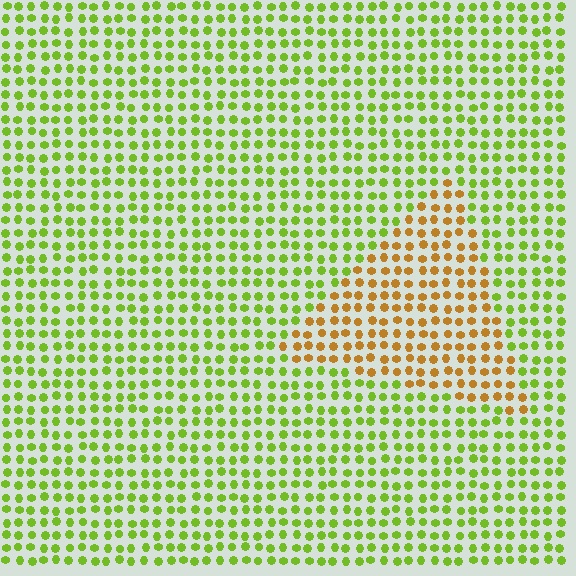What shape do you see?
I see a triangle.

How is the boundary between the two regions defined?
The boundary is defined purely by a slight shift in hue (about 53 degrees). Spacing, size, and orientation are identical on both sides.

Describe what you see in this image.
The image is filled with small lime elements in a uniform arrangement. A triangle-shaped region is visible where the elements are tinted to a slightly different hue, forming a subtle color boundary.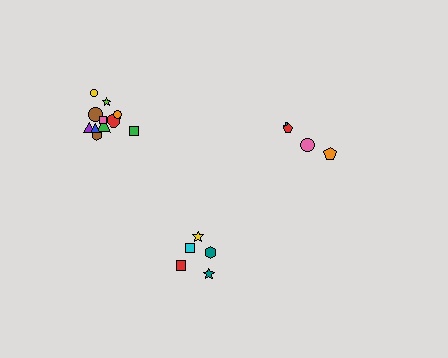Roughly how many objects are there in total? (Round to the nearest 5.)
Roughly 20 objects in total.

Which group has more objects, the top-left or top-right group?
The top-left group.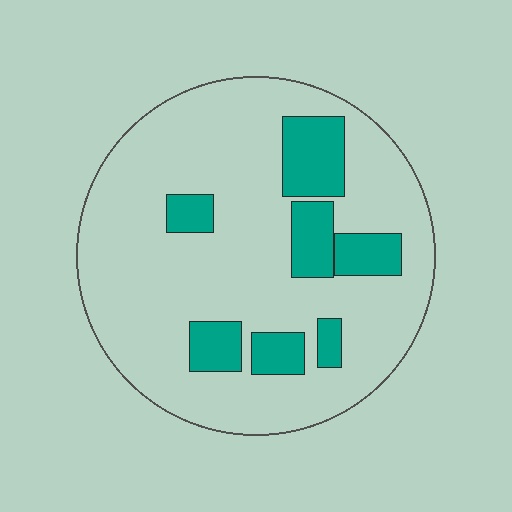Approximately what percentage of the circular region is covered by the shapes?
Approximately 20%.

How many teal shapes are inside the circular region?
7.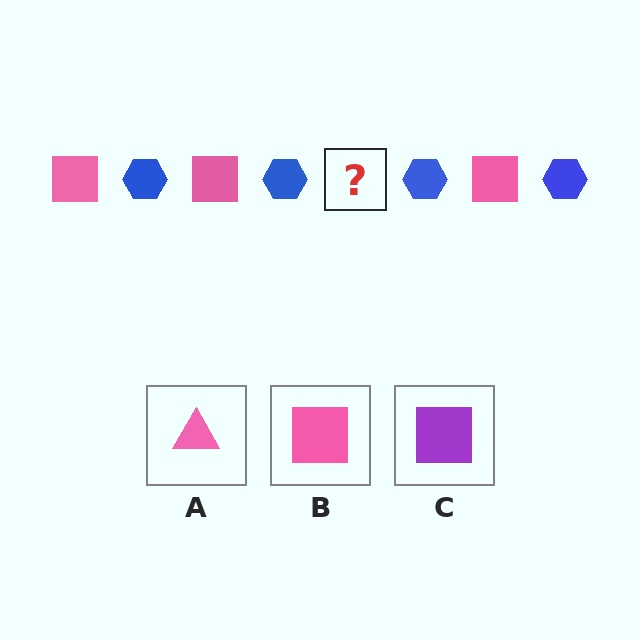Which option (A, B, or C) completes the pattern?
B.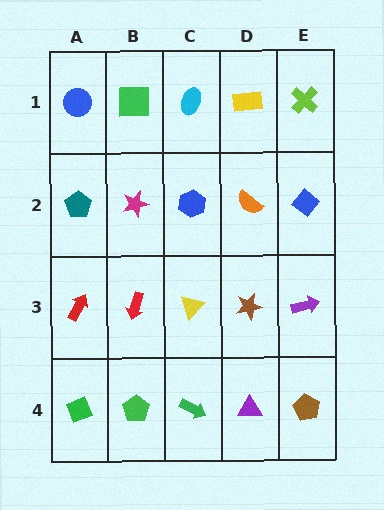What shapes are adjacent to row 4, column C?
A yellow triangle (row 3, column C), a green pentagon (row 4, column B), a purple triangle (row 4, column D).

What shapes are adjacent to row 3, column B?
A magenta star (row 2, column B), a green pentagon (row 4, column B), a red arrow (row 3, column A), a yellow triangle (row 3, column C).